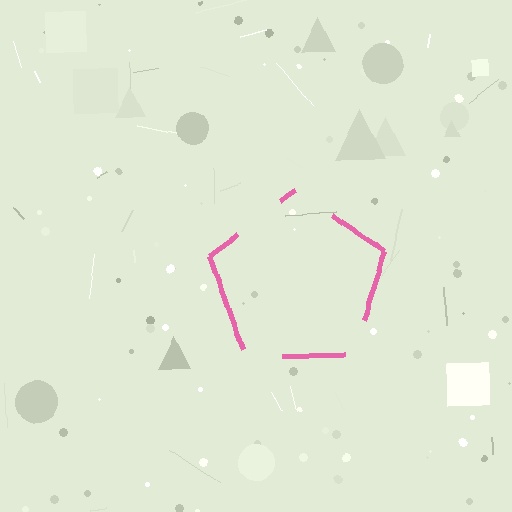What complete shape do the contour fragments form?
The contour fragments form a pentagon.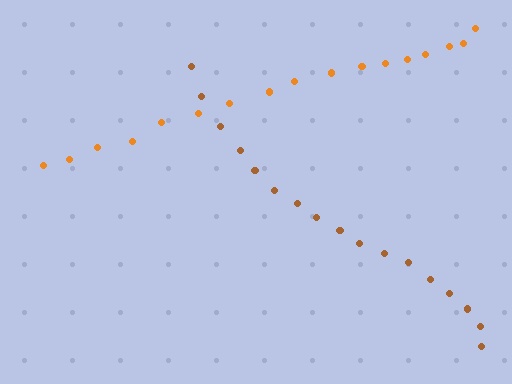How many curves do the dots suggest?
There are 2 distinct paths.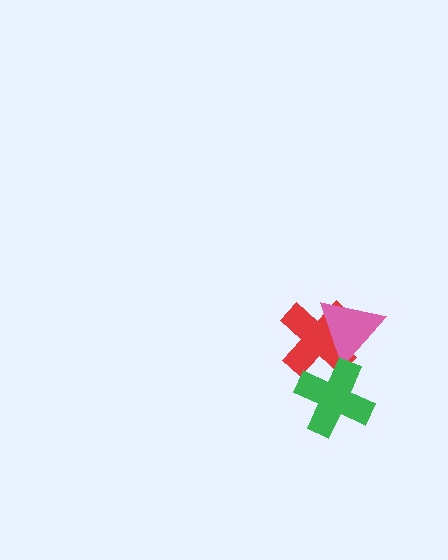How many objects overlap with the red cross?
2 objects overlap with the red cross.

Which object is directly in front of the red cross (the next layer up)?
The pink triangle is directly in front of the red cross.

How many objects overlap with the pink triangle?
1 object overlaps with the pink triangle.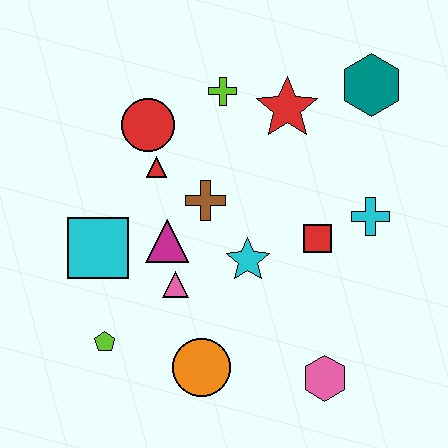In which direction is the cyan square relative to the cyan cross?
The cyan square is to the left of the cyan cross.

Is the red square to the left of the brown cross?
No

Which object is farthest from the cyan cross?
The lime pentagon is farthest from the cyan cross.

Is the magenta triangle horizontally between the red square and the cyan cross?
No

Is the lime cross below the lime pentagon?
No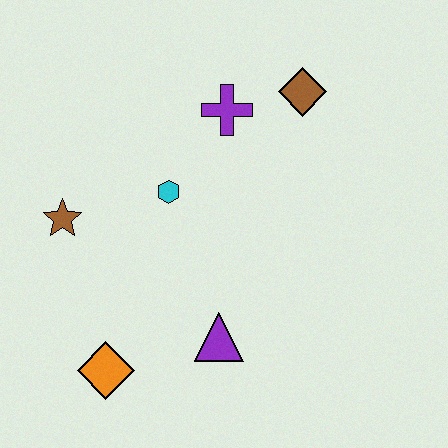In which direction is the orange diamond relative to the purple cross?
The orange diamond is below the purple cross.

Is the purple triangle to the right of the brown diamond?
No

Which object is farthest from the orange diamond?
The brown diamond is farthest from the orange diamond.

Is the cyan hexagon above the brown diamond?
No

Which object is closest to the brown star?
The cyan hexagon is closest to the brown star.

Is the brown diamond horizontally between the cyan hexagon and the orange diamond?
No